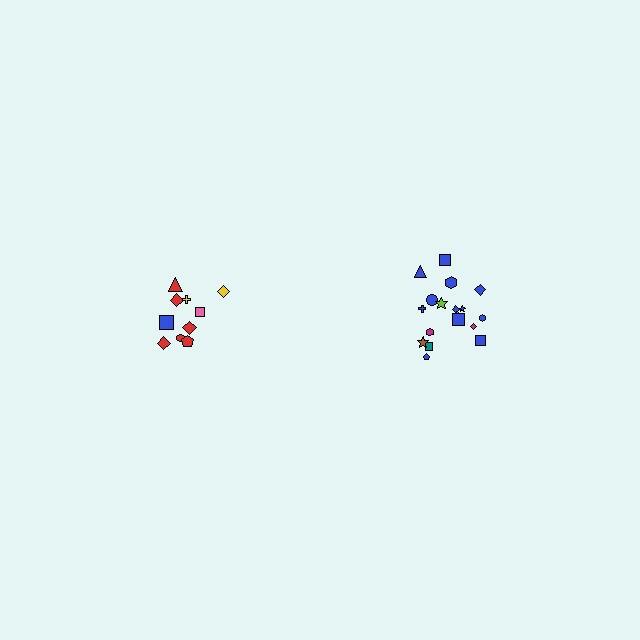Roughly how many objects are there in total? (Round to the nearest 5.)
Roughly 30 objects in total.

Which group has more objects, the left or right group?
The right group.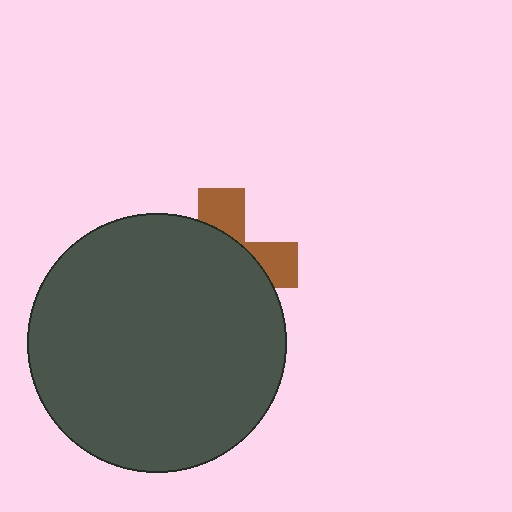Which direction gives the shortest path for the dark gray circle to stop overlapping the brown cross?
Moving toward the lower-left gives the shortest separation.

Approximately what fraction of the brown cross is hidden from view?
Roughly 68% of the brown cross is hidden behind the dark gray circle.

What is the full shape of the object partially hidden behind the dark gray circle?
The partially hidden object is a brown cross.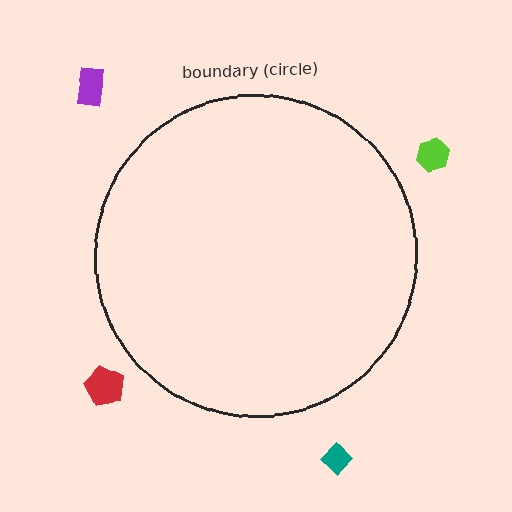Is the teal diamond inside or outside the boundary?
Outside.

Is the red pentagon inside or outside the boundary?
Outside.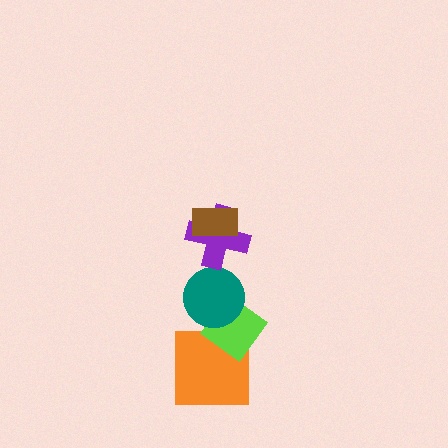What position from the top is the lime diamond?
The lime diamond is 4th from the top.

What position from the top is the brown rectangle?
The brown rectangle is 1st from the top.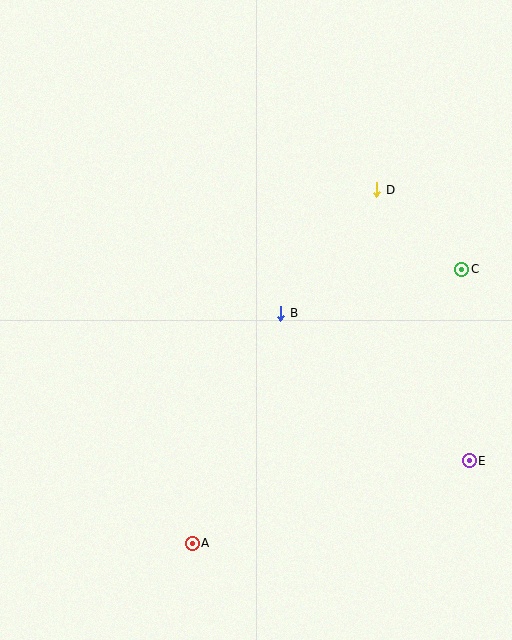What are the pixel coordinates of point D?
Point D is at (377, 190).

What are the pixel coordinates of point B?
Point B is at (281, 313).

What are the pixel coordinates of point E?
Point E is at (469, 461).